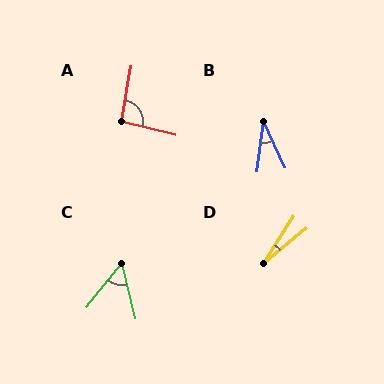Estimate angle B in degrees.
Approximately 32 degrees.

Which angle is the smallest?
D, at approximately 18 degrees.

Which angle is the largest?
A, at approximately 94 degrees.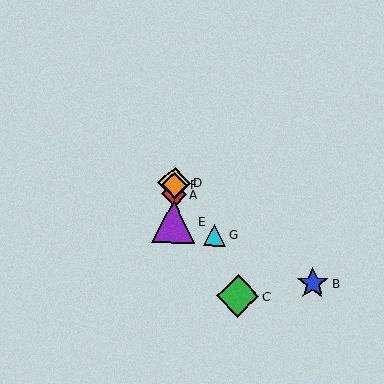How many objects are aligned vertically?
4 objects (A, D, E, F) are aligned vertically.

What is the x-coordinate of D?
Object D is at x≈174.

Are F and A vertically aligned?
Yes, both are at x≈174.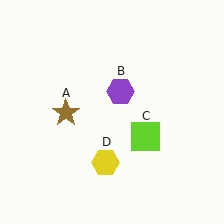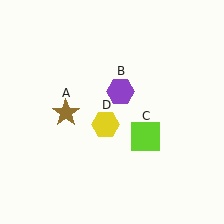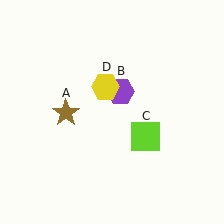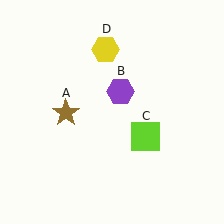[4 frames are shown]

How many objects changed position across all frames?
1 object changed position: yellow hexagon (object D).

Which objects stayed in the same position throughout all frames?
Brown star (object A) and purple hexagon (object B) and lime square (object C) remained stationary.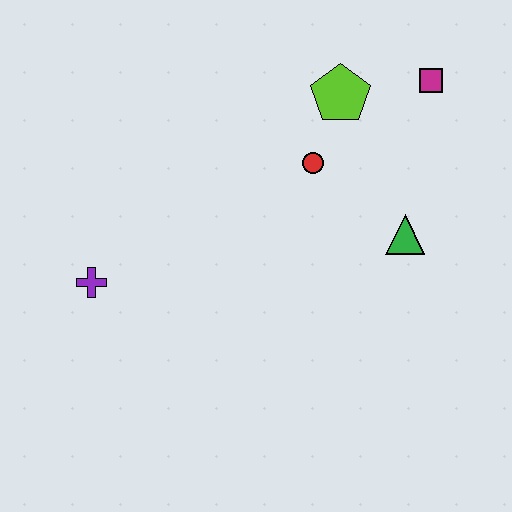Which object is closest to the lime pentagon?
The red circle is closest to the lime pentagon.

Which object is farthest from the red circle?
The purple cross is farthest from the red circle.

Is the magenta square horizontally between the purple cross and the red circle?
No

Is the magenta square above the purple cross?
Yes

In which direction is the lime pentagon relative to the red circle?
The lime pentagon is above the red circle.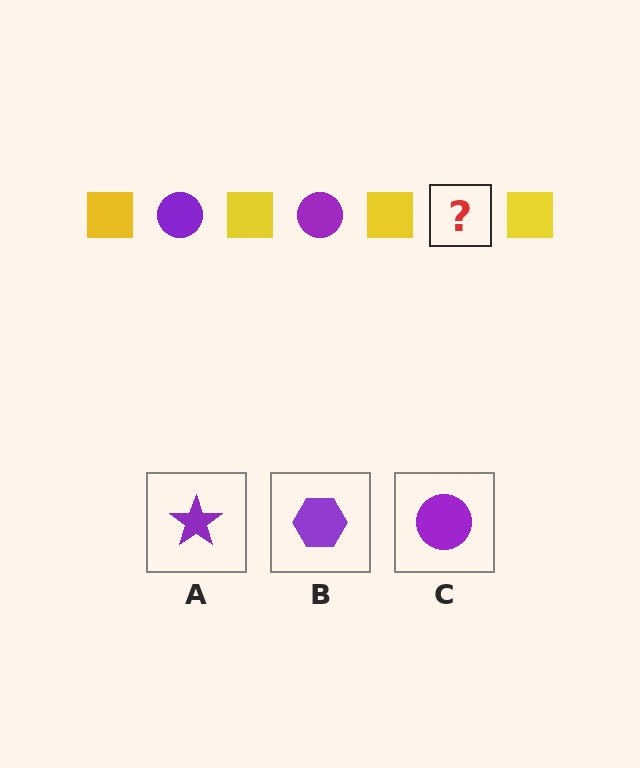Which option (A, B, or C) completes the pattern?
C.